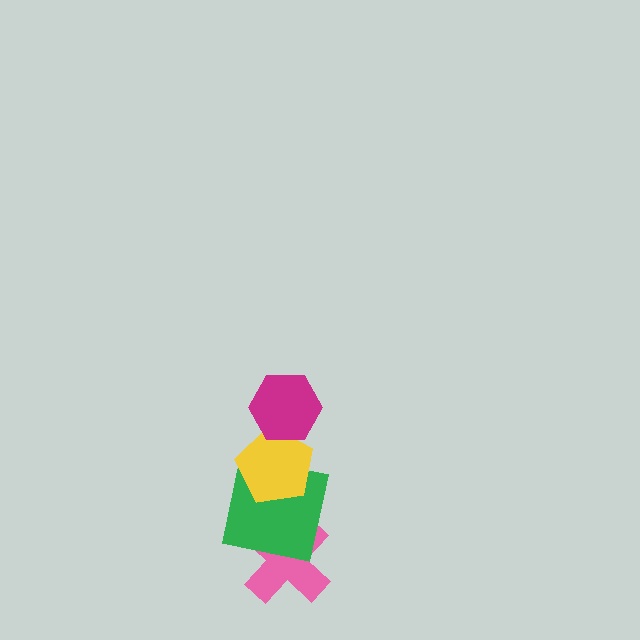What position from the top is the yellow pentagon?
The yellow pentagon is 2nd from the top.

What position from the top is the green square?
The green square is 3rd from the top.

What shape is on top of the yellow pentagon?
The magenta hexagon is on top of the yellow pentagon.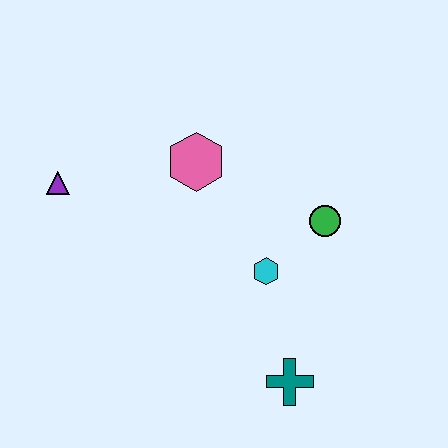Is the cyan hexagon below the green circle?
Yes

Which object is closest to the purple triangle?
The pink hexagon is closest to the purple triangle.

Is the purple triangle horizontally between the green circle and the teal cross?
No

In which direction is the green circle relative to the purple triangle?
The green circle is to the right of the purple triangle.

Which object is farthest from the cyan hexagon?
The purple triangle is farthest from the cyan hexagon.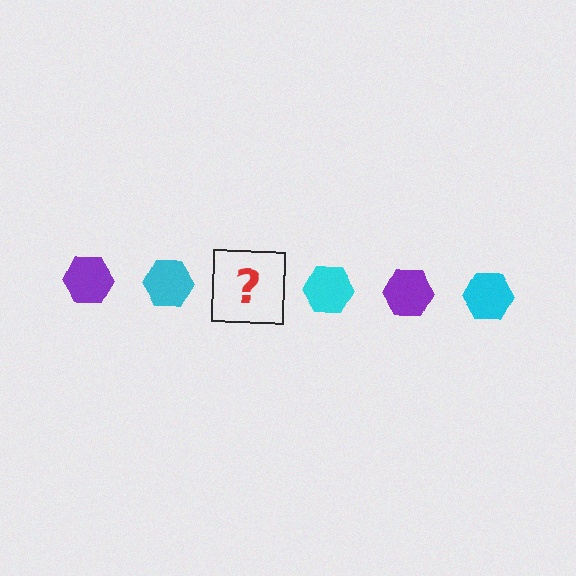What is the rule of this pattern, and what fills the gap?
The rule is that the pattern cycles through purple, cyan hexagons. The gap should be filled with a purple hexagon.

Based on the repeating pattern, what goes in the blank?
The blank should be a purple hexagon.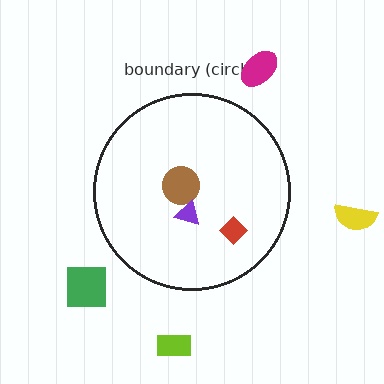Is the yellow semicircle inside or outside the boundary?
Outside.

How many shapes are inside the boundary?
3 inside, 4 outside.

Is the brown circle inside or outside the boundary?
Inside.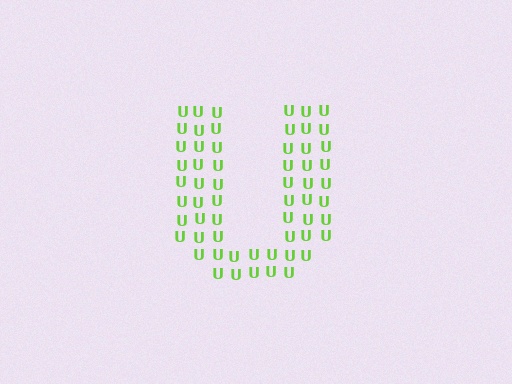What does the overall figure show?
The overall figure shows the letter U.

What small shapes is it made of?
It is made of small letter U's.